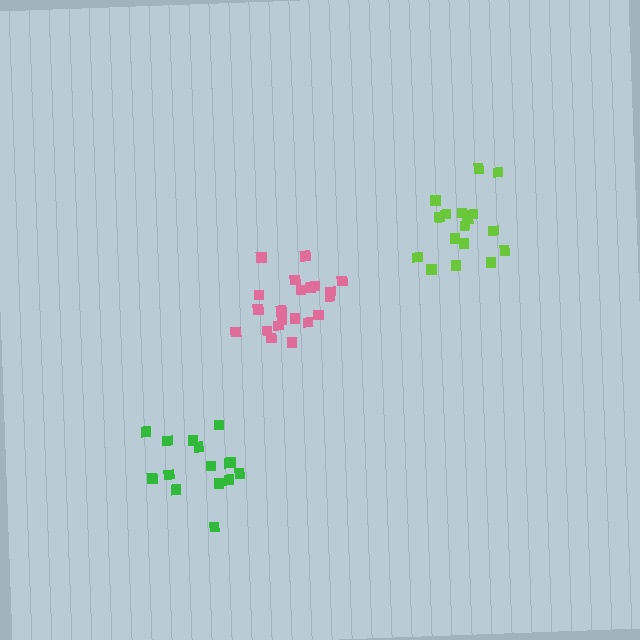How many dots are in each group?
Group 1: 21 dots, Group 2: 17 dots, Group 3: 15 dots (53 total).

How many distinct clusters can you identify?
There are 3 distinct clusters.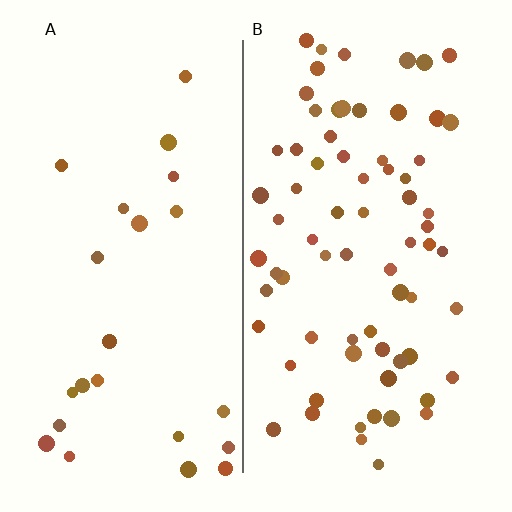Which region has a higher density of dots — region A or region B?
B (the right).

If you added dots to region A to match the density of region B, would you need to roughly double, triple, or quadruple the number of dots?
Approximately triple.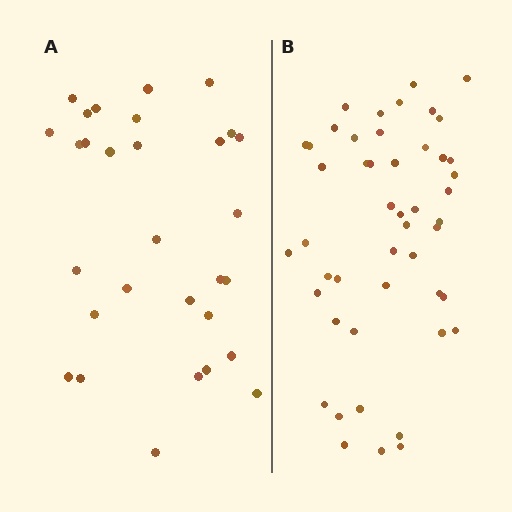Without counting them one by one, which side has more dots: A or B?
Region B (the right region) has more dots.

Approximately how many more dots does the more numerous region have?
Region B has approximately 20 more dots than region A.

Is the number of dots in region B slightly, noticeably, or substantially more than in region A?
Region B has substantially more. The ratio is roughly 1.6 to 1.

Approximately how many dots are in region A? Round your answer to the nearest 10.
About 30 dots.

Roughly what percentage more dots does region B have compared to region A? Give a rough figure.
About 60% more.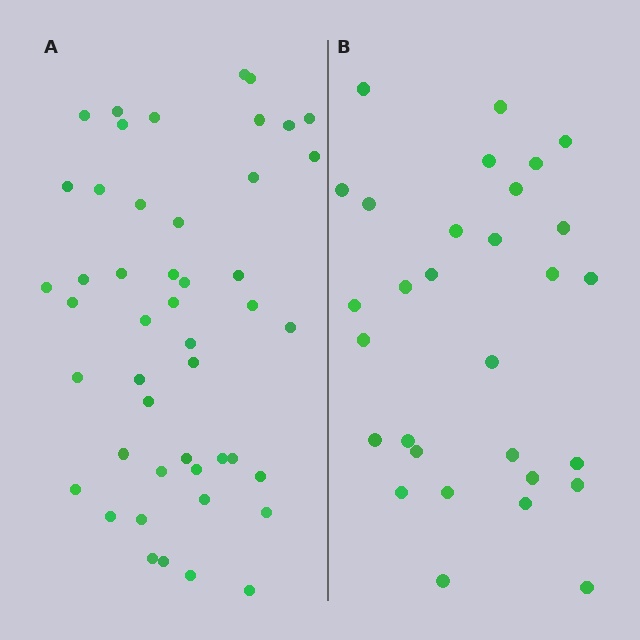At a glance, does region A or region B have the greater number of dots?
Region A (the left region) has more dots.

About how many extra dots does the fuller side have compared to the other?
Region A has approximately 15 more dots than region B.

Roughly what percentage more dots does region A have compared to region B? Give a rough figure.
About 55% more.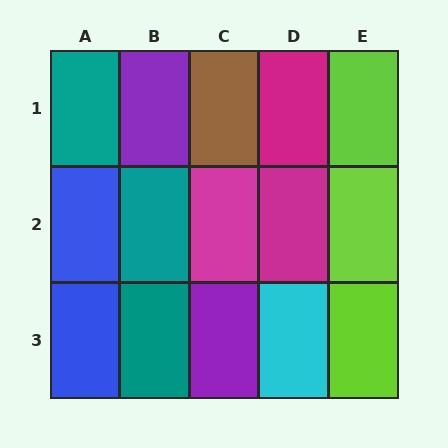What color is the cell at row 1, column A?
Teal.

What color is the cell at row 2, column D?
Magenta.